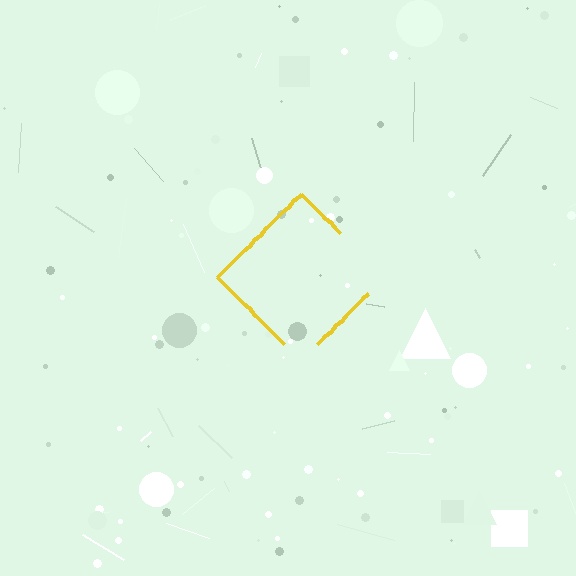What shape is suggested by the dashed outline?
The dashed outline suggests a diamond.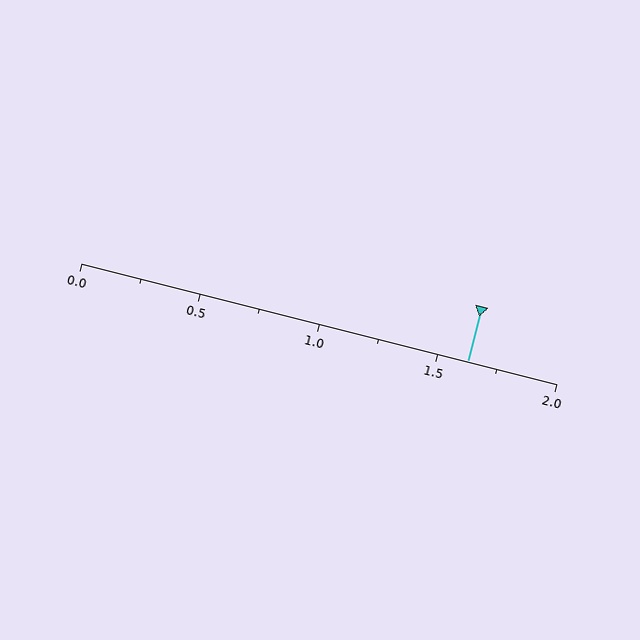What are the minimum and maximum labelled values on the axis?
The axis runs from 0.0 to 2.0.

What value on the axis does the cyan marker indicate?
The marker indicates approximately 1.62.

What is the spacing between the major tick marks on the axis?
The major ticks are spaced 0.5 apart.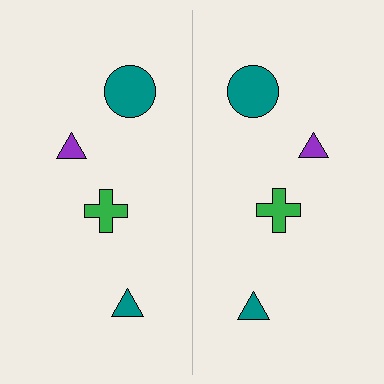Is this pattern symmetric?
Yes, this pattern has bilateral (reflection) symmetry.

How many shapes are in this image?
There are 8 shapes in this image.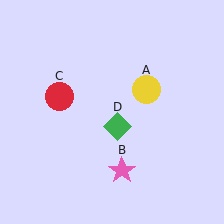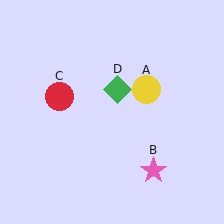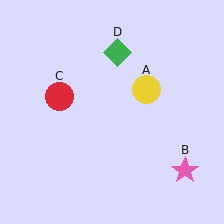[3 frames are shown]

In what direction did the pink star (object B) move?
The pink star (object B) moved right.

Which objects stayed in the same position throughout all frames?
Yellow circle (object A) and red circle (object C) remained stationary.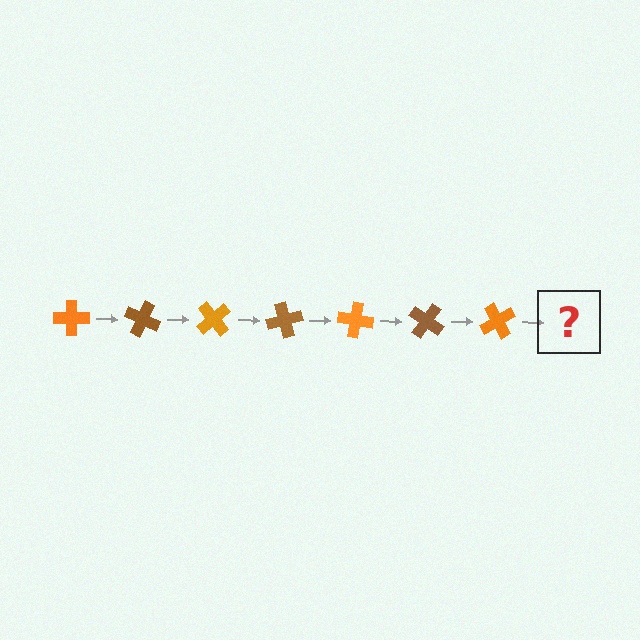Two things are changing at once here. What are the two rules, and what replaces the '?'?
The two rules are that it rotates 25 degrees each step and the color cycles through orange and brown. The '?' should be a brown cross, rotated 175 degrees from the start.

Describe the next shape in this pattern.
It should be a brown cross, rotated 175 degrees from the start.